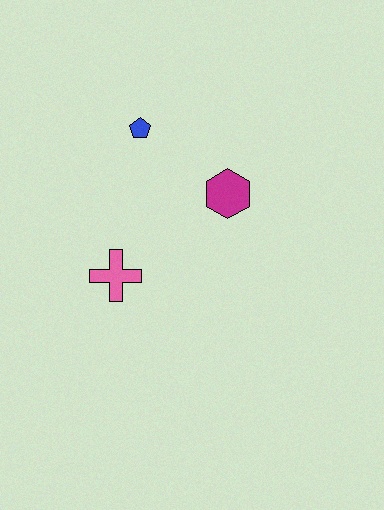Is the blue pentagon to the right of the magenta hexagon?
No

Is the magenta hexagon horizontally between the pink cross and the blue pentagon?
No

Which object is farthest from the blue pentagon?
The pink cross is farthest from the blue pentagon.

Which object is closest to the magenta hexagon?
The blue pentagon is closest to the magenta hexagon.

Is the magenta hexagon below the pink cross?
No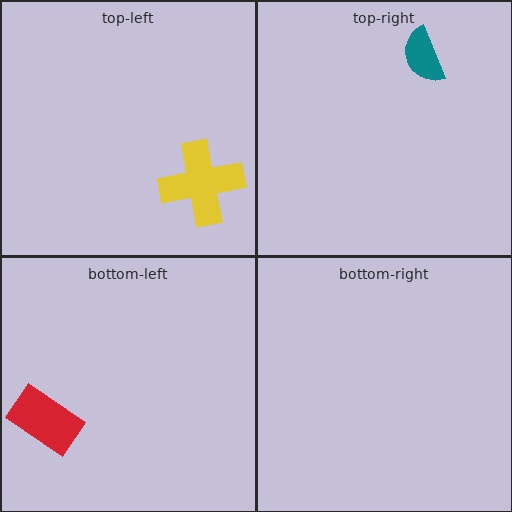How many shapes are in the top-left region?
1.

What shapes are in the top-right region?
The teal semicircle.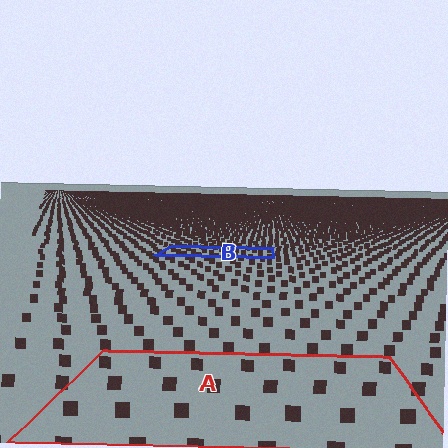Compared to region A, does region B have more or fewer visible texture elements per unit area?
Region B has more texture elements per unit area — they are packed more densely because it is farther away.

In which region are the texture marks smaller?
The texture marks are smaller in region B, because it is farther away.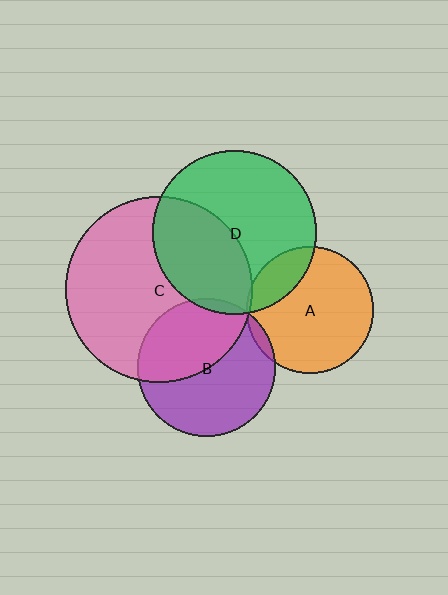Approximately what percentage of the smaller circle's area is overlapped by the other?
Approximately 40%.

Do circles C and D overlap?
Yes.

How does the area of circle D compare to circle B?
Approximately 1.4 times.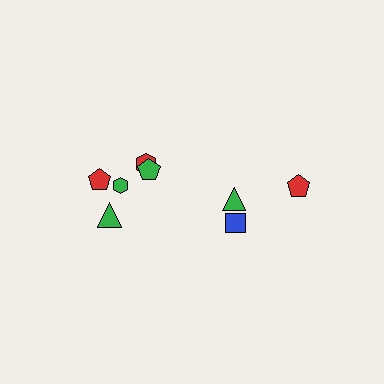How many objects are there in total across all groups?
There are 8 objects.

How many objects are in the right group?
There are 3 objects.